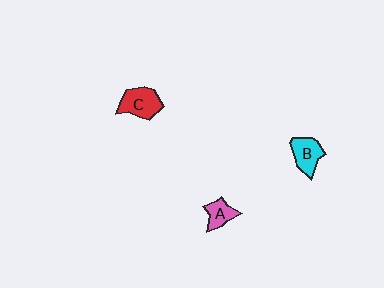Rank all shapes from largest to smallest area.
From largest to smallest: C (red), B (cyan), A (pink).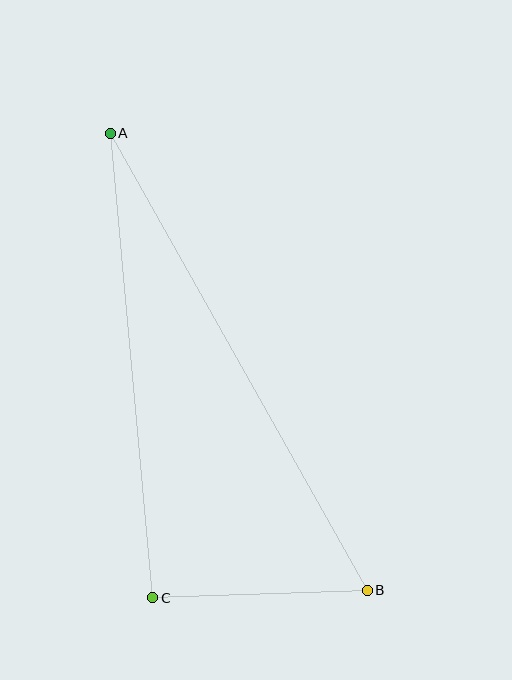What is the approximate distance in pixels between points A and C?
The distance between A and C is approximately 466 pixels.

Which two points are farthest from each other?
Points A and B are farthest from each other.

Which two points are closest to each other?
Points B and C are closest to each other.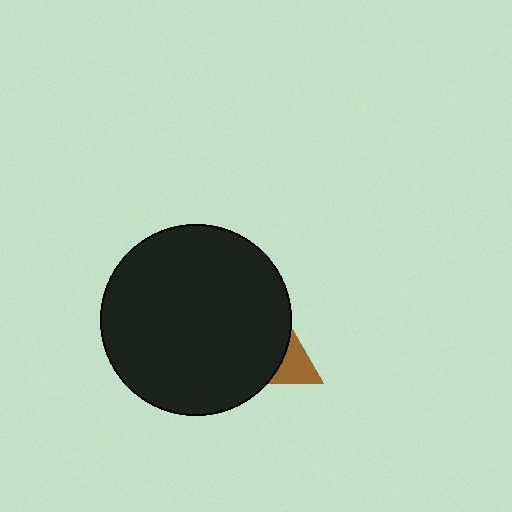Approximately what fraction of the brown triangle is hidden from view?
Roughly 65% of the brown triangle is hidden behind the black circle.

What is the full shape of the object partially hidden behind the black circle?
The partially hidden object is a brown triangle.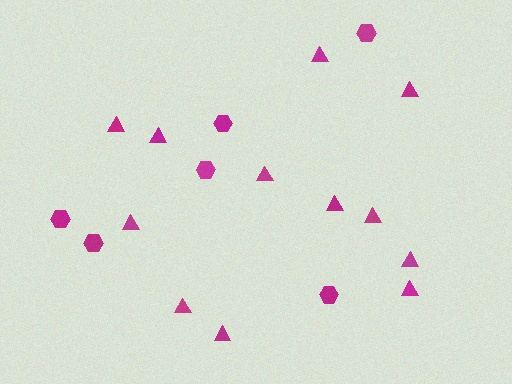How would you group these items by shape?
There are 2 groups: one group of hexagons (6) and one group of triangles (12).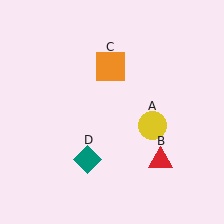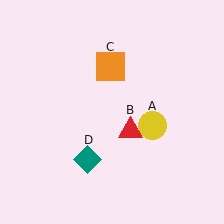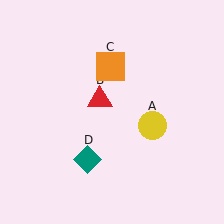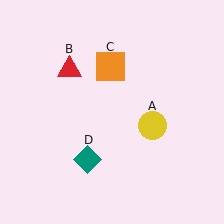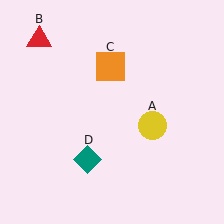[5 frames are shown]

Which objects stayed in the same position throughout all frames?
Yellow circle (object A) and orange square (object C) and teal diamond (object D) remained stationary.